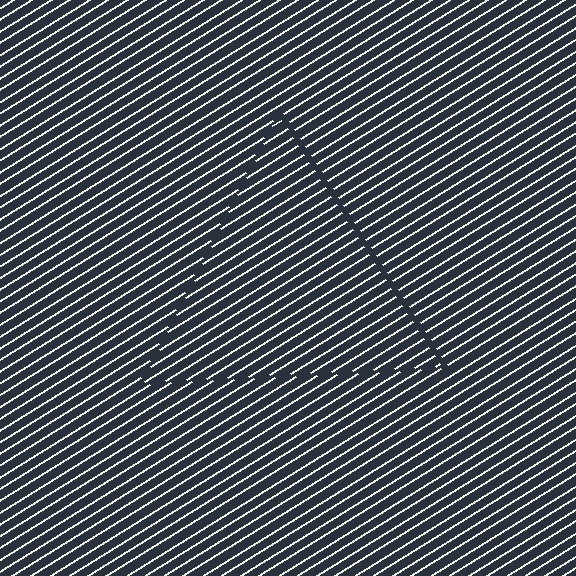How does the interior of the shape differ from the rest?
The interior of the shape contains the same grating, shifted by half a period — the contour is defined by the phase discontinuity where line-ends from the inner and outer gratings abut.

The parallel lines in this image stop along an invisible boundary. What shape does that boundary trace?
An illusory triangle. The interior of the shape contains the same grating, shifted by half a period — the contour is defined by the phase discontinuity where line-ends from the inner and outer gratings abut.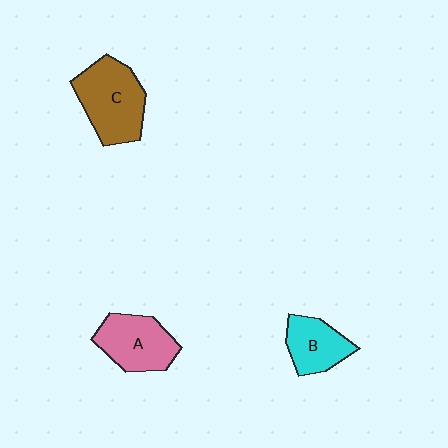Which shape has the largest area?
Shape C (brown).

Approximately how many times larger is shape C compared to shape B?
Approximately 1.6 times.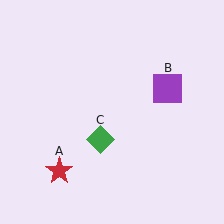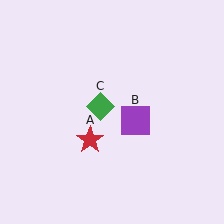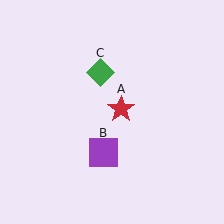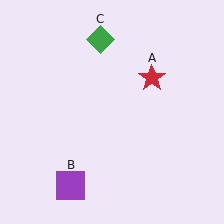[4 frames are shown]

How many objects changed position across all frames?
3 objects changed position: red star (object A), purple square (object B), green diamond (object C).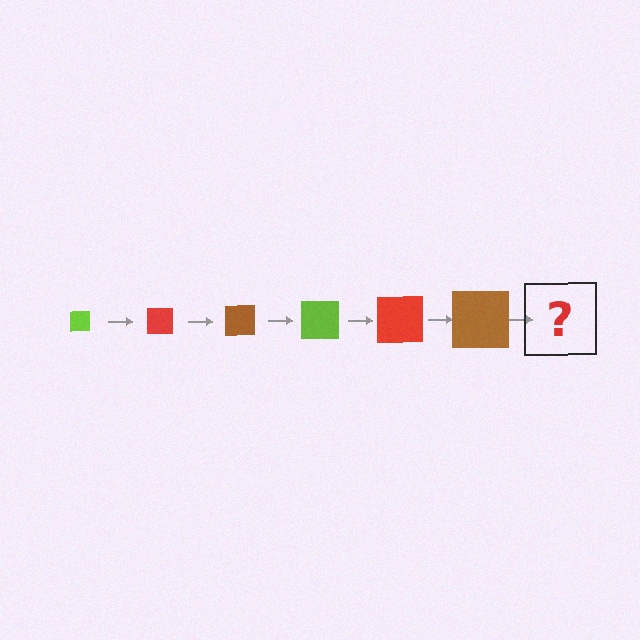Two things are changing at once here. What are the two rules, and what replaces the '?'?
The two rules are that the square grows larger each step and the color cycles through lime, red, and brown. The '?' should be a lime square, larger than the previous one.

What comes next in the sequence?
The next element should be a lime square, larger than the previous one.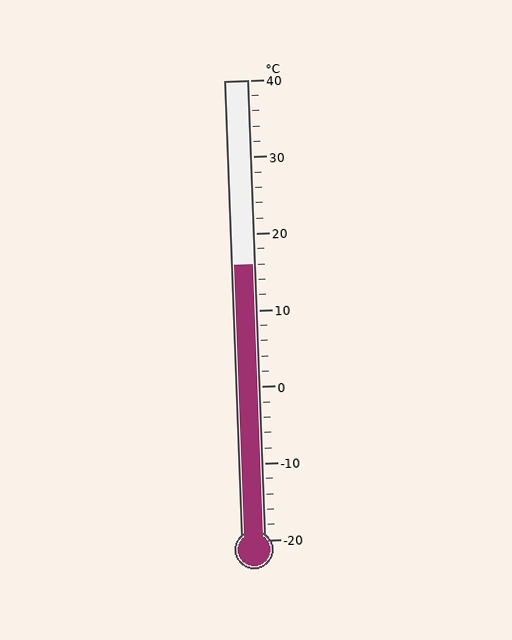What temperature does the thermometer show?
The thermometer shows approximately 16°C.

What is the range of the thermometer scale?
The thermometer scale ranges from -20°C to 40°C.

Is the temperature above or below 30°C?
The temperature is below 30°C.